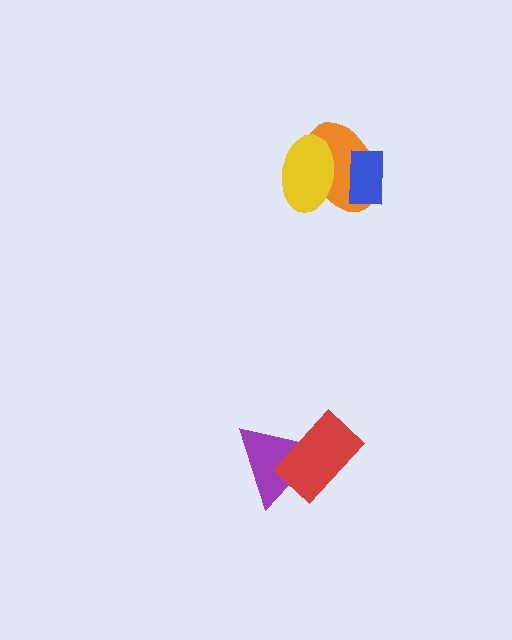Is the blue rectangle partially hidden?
Yes, it is partially covered by another shape.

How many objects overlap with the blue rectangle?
2 objects overlap with the blue rectangle.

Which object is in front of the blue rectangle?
The yellow ellipse is in front of the blue rectangle.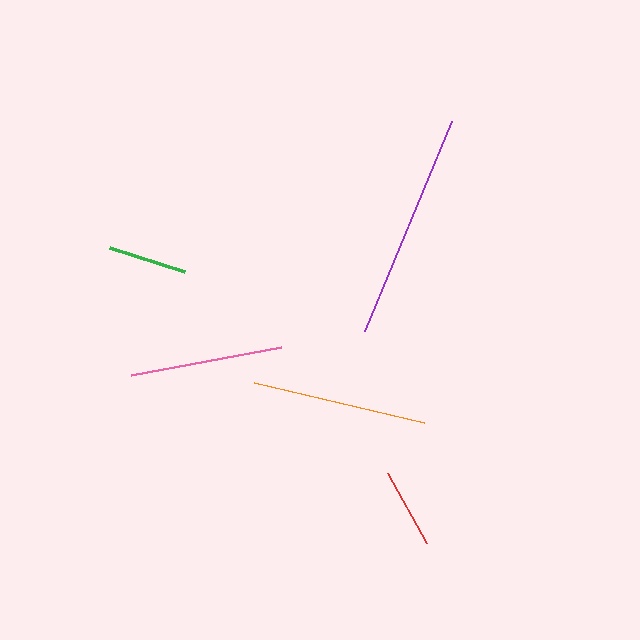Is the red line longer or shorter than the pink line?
The pink line is longer than the red line.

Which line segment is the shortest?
The green line is the shortest at approximately 78 pixels.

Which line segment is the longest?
The purple line is the longest at approximately 227 pixels.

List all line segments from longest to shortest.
From longest to shortest: purple, orange, pink, red, green.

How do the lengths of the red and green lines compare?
The red and green lines are approximately the same length.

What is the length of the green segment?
The green segment is approximately 78 pixels long.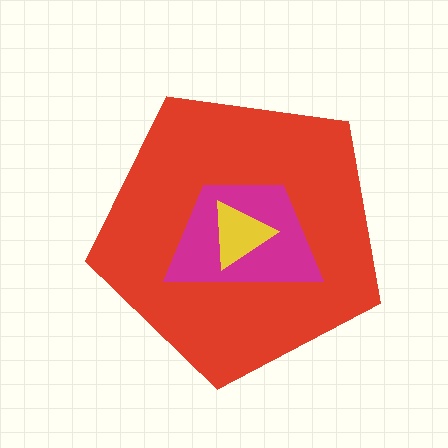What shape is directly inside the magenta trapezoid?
The yellow triangle.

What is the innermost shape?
The yellow triangle.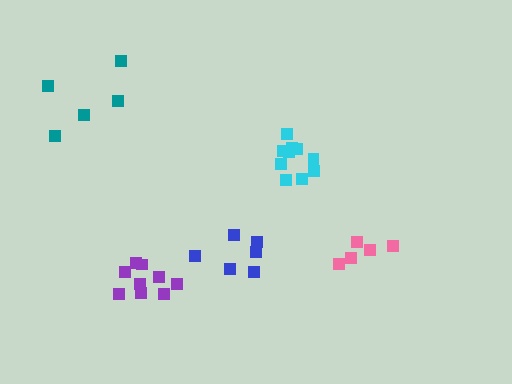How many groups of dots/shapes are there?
There are 5 groups.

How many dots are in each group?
Group 1: 6 dots, Group 2: 5 dots, Group 3: 5 dots, Group 4: 9 dots, Group 5: 10 dots (35 total).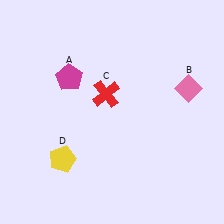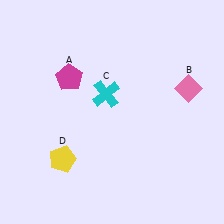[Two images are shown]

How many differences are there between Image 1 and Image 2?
There is 1 difference between the two images.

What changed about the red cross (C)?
In Image 1, C is red. In Image 2, it changed to cyan.